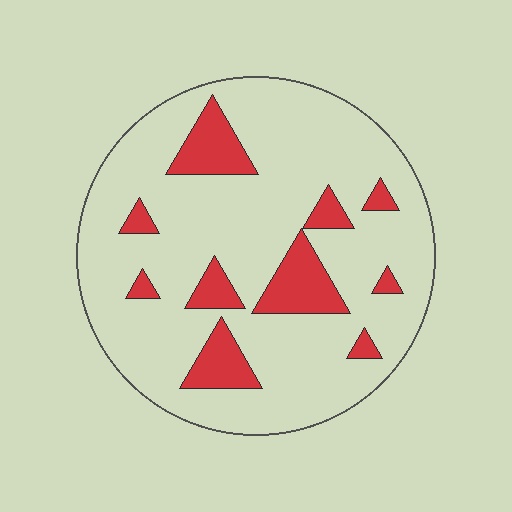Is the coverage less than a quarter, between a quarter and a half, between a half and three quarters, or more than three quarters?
Less than a quarter.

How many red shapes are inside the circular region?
10.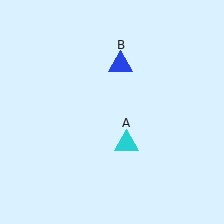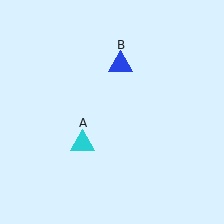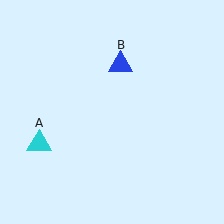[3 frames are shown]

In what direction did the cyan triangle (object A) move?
The cyan triangle (object A) moved left.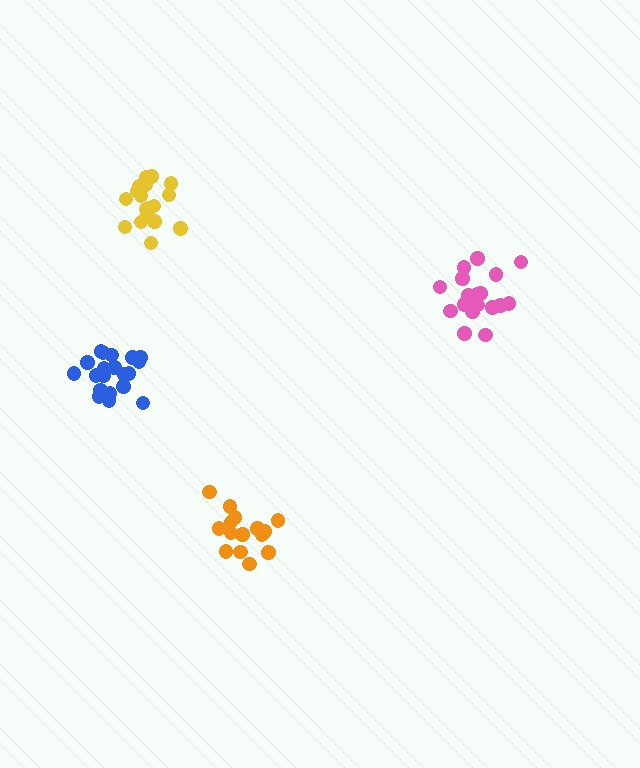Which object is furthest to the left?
The blue cluster is leftmost.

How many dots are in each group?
Group 1: 20 dots, Group 2: 15 dots, Group 3: 18 dots, Group 4: 21 dots (74 total).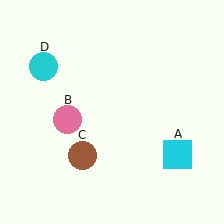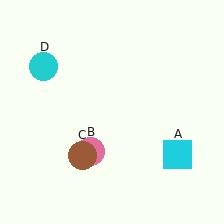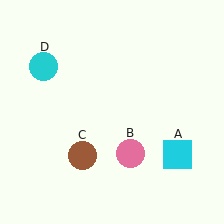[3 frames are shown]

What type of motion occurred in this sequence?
The pink circle (object B) rotated counterclockwise around the center of the scene.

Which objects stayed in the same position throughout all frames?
Cyan square (object A) and brown circle (object C) and cyan circle (object D) remained stationary.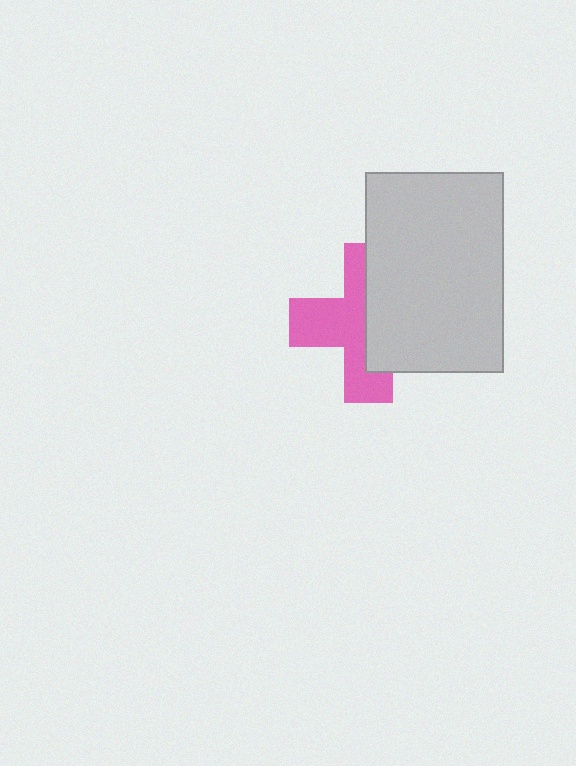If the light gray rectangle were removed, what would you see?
You would see the complete pink cross.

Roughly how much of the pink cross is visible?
About half of it is visible (roughly 53%).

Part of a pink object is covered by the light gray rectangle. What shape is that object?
It is a cross.